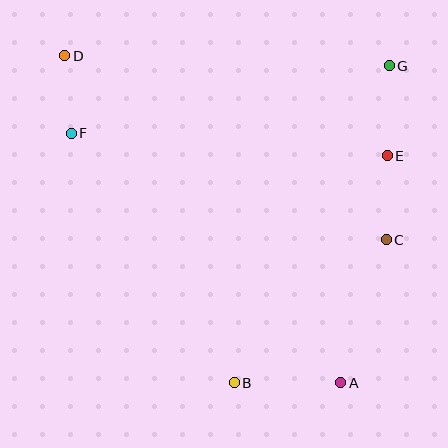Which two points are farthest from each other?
Points A and D are farthest from each other.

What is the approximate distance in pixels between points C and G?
The distance between C and G is approximately 174 pixels.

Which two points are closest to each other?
Points D and F are closest to each other.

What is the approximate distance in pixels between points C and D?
The distance between C and D is approximately 371 pixels.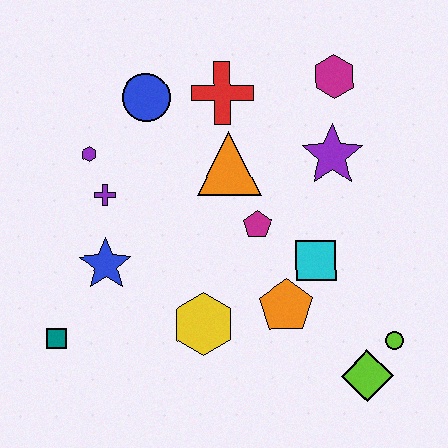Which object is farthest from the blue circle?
The lime diamond is farthest from the blue circle.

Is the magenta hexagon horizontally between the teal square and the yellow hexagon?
No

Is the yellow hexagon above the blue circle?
No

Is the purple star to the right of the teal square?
Yes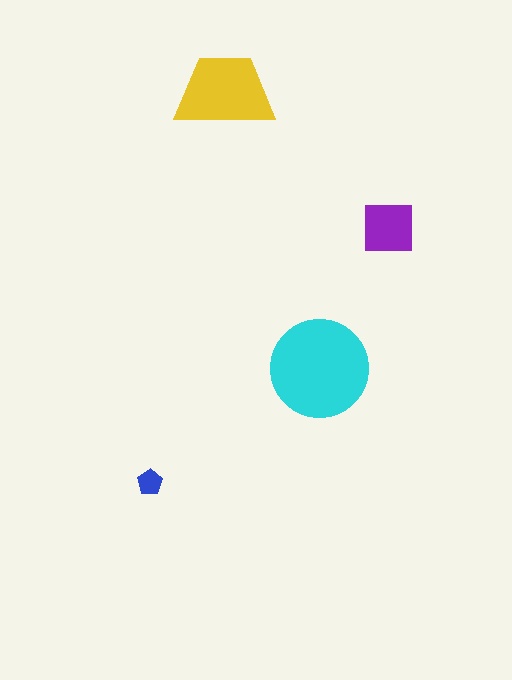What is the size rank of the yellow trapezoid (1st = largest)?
2nd.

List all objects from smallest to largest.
The blue pentagon, the purple square, the yellow trapezoid, the cyan circle.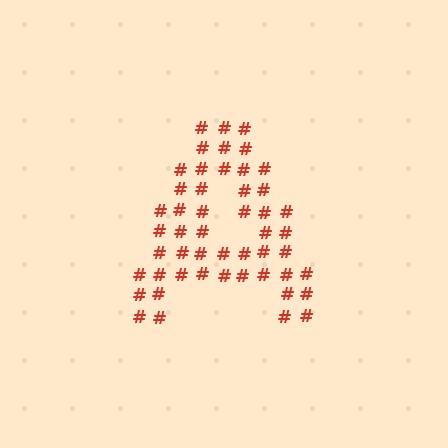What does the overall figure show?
The overall figure shows the letter A.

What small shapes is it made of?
It is made of small hash symbols.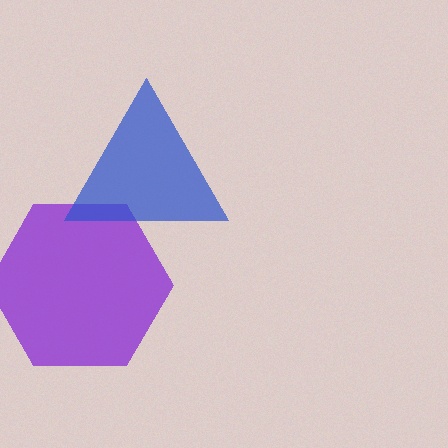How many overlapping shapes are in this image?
There are 2 overlapping shapes in the image.